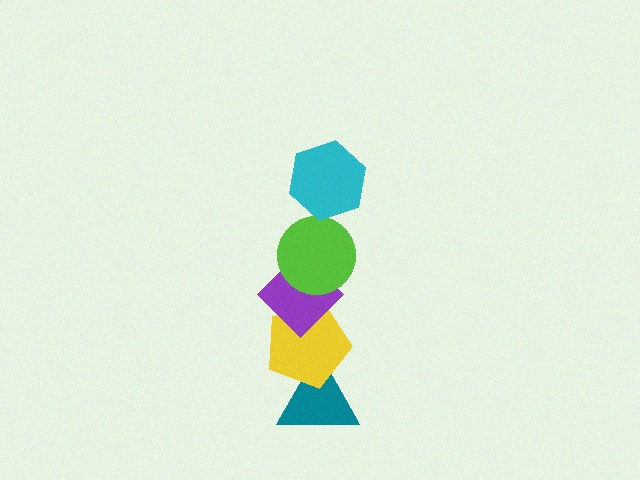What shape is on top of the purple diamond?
The lime circle is on top of the purple diamond.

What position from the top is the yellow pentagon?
The yellow pentagon is 4th from the top.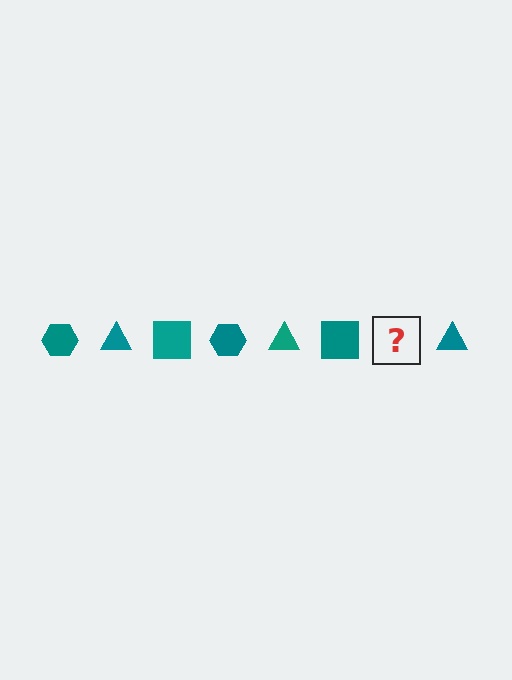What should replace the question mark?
The question mark should be replaced with a teal hexagon.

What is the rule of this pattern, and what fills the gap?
The rule is that the pattern cycles through hexagon, triangle, square shapes in teal. The gap should be filled with a teal hexagon.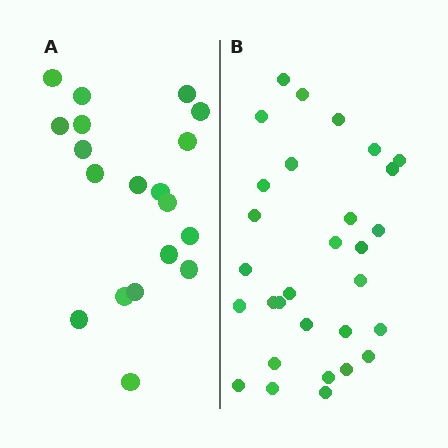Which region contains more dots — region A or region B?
Region B (the right region) has more dots.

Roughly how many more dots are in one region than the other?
Region B has roughly 12 or so more dots than region A.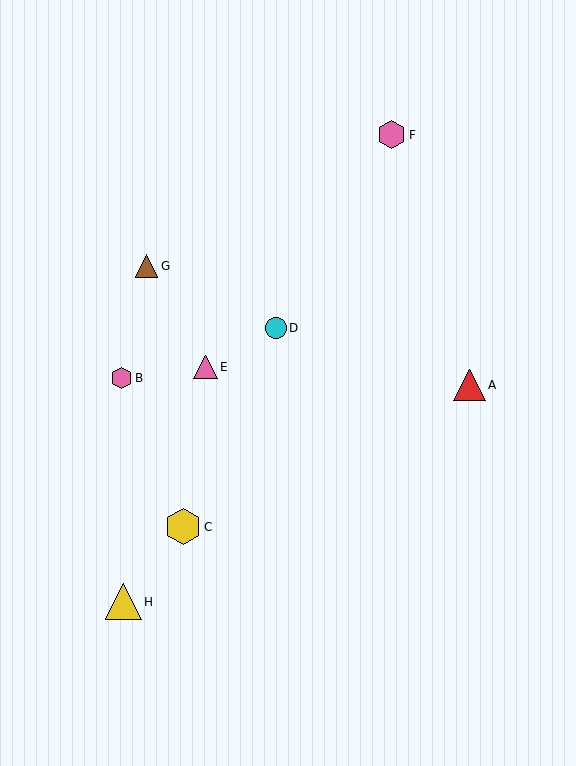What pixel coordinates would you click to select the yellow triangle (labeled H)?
Click at (123, 602) to select the yellow triangle H.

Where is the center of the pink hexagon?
The center of the pink hexagon is at (392, 135).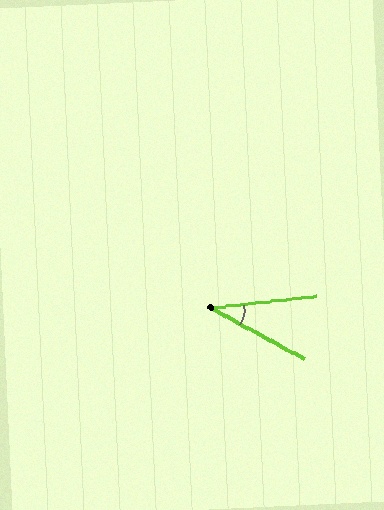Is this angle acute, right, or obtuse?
It is acute.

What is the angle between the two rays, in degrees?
Approximately 35 degrees.